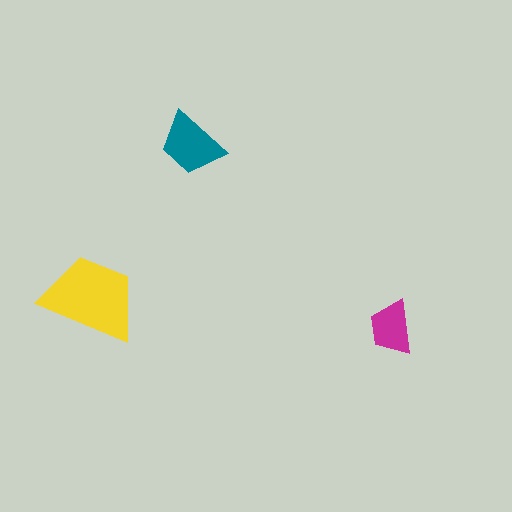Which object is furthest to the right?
The magenta trapezoid is rightmost.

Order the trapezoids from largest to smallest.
the yellow one, the teal one, the magenta one.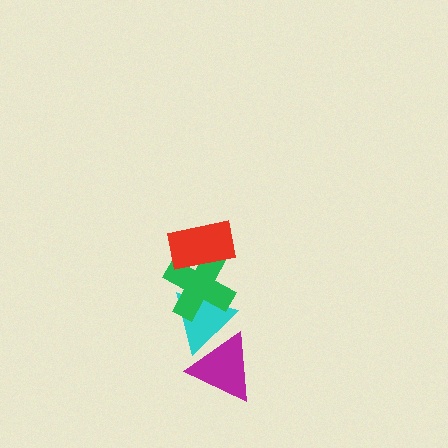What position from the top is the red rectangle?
The red rectangle is 1st from the top.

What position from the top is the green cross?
The green cross is 2nd from the top.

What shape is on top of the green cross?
The red rectangle is on top of the green cross.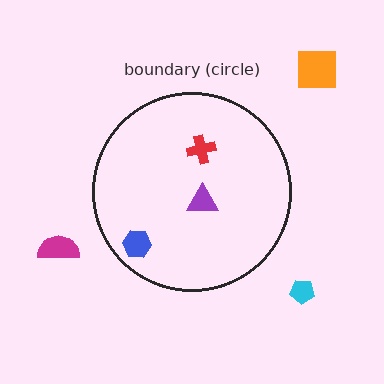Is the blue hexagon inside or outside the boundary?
Inside.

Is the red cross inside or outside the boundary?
Inside.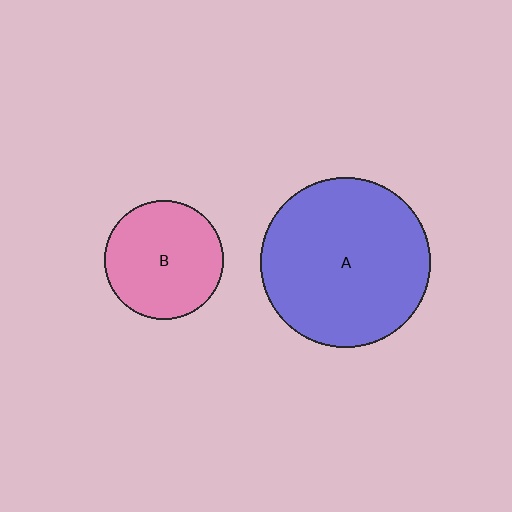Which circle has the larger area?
Circle A (blue).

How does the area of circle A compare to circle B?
Approximately 2.0 times.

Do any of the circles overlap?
No, none of the circles overlap.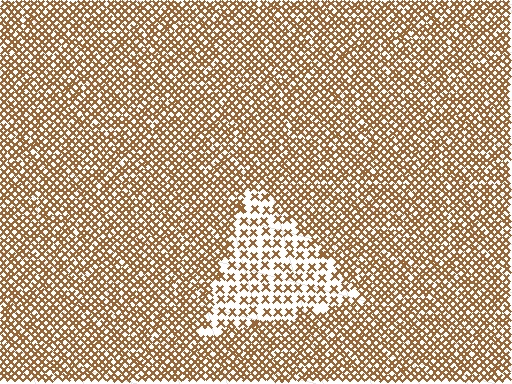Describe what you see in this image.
The image contains small brown elements arranged at two different densities. A triangle-shaped region is visible where the elements are less densely packed than the surrounding area.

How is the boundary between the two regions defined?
The boundary is defined by a change in element density (approximately 2.2x ratio). All elements are the same color, size, and shape.